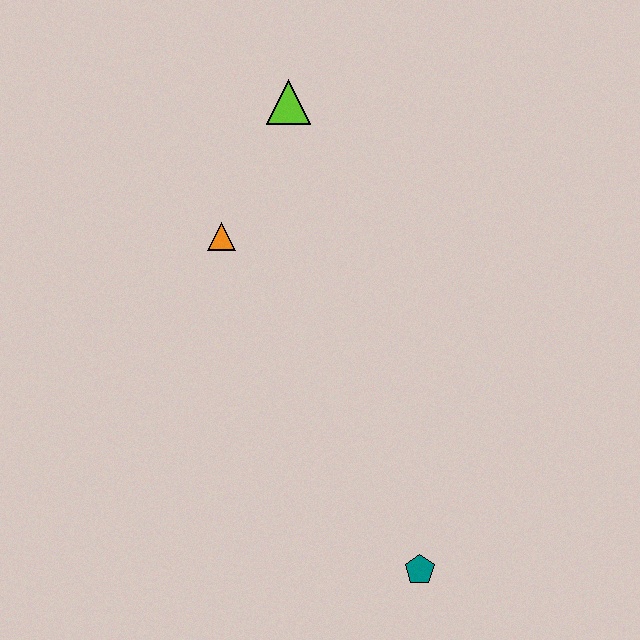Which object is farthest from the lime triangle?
The teal pentagon is farthest from the lime triangle.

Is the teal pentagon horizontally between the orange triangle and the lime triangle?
No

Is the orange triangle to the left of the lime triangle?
Yes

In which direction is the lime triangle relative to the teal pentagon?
The lime triangle is above the teal pentagon.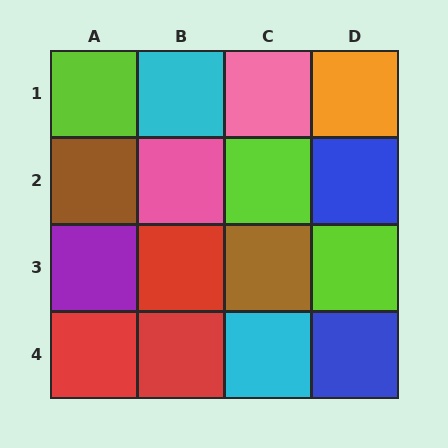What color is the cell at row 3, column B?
Red.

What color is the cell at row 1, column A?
Lime.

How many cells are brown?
2 cells are brown.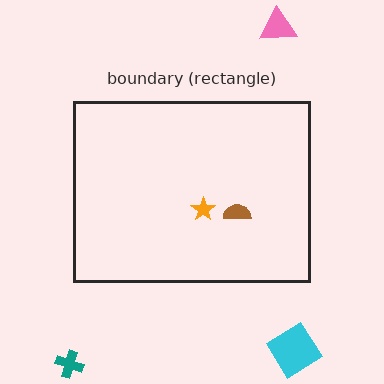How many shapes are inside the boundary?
2 inside, 3 outside.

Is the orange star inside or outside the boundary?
Inside.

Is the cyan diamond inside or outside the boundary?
Outside.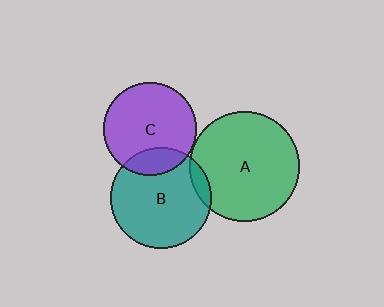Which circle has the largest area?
Circle A (green).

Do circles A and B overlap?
Yes.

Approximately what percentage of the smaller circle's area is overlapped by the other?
Approximately 10%.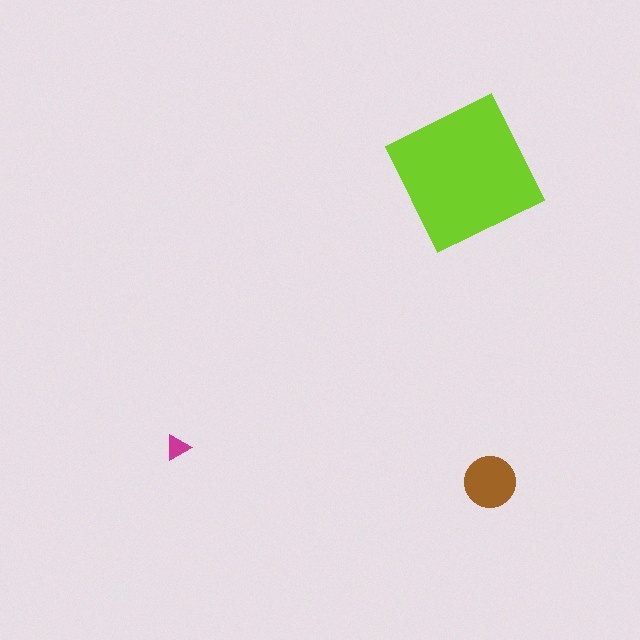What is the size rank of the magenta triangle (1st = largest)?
3rd.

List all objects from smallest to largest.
The magenta triangle, the brown circle, the lime square.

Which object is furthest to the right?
The brown circle is rightmost.